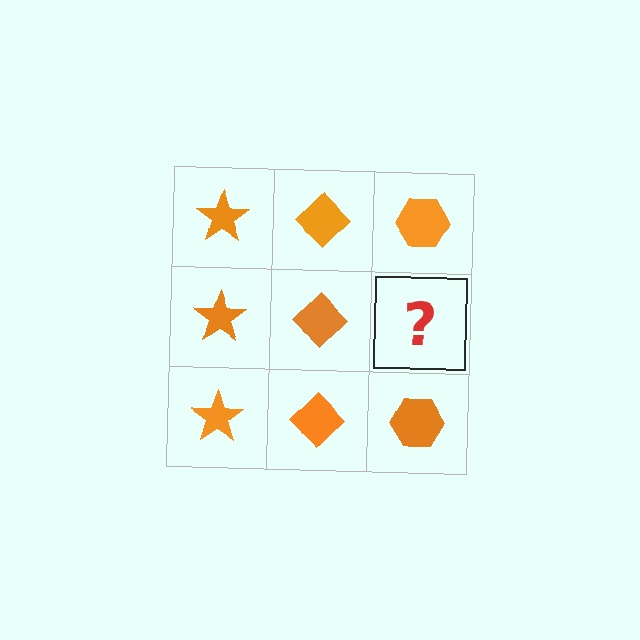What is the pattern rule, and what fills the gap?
The rule is that each column has a consistent shape. The gap should be filled with an orange hexagon.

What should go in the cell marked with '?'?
The missing cell should contain an orange hexagon.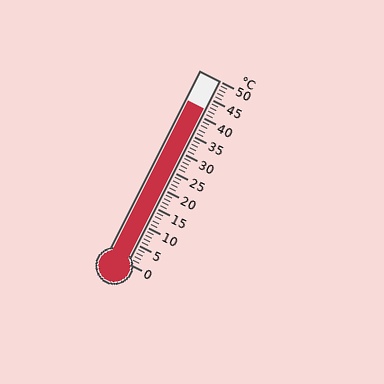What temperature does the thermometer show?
The thermometer shows approximately 42°C.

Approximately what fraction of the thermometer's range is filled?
The thermometer is filled to approximately 85% of its range.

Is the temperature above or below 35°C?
The temperature is above 35°C.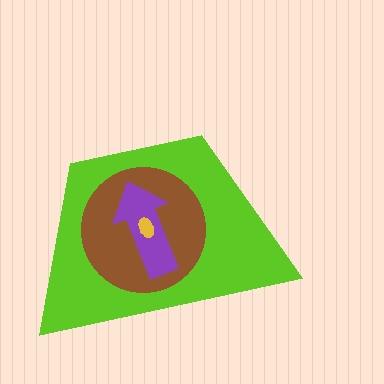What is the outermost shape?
The lime trapezoid.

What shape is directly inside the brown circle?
The purple arrow.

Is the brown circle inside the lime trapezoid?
Yes.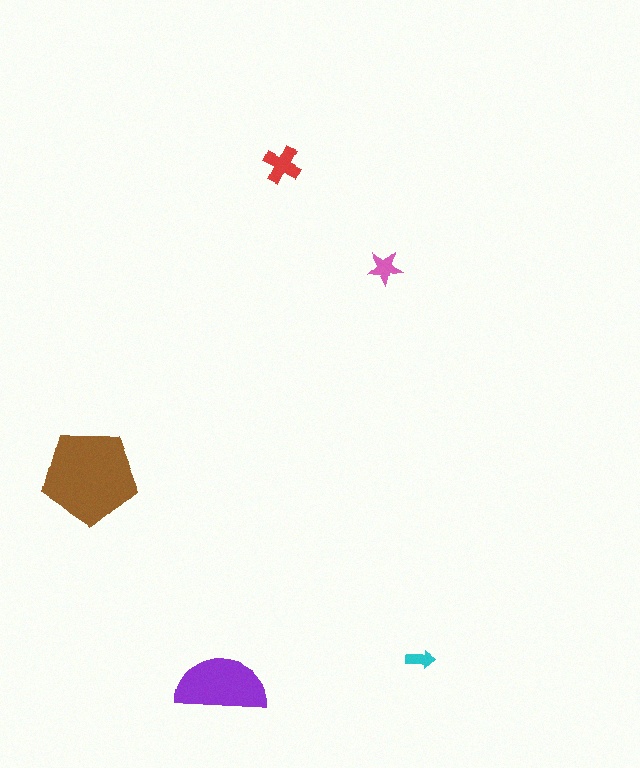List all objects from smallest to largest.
The cyan arrow, the pink star, the red cross, the purple semicircle, the brown pentagon.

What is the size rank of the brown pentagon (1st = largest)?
1st.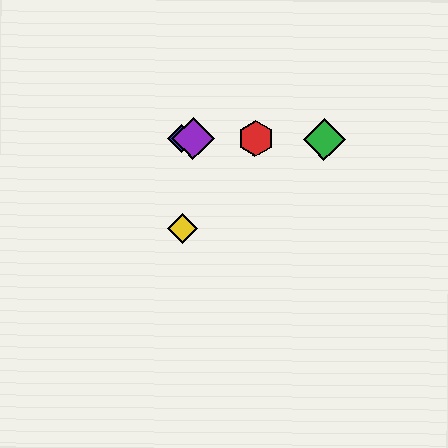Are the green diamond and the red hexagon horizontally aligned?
Yes, both are at y≈139.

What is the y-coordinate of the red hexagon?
The red hexagon is at y≈139.